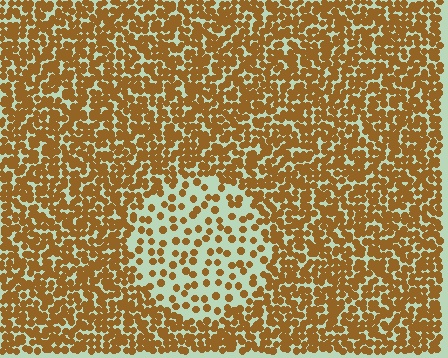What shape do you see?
I see a circle.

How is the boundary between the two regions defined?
The boundary is defined by a change in element density (approximately 2.7x ratio). All elements are the same color, size, and shape.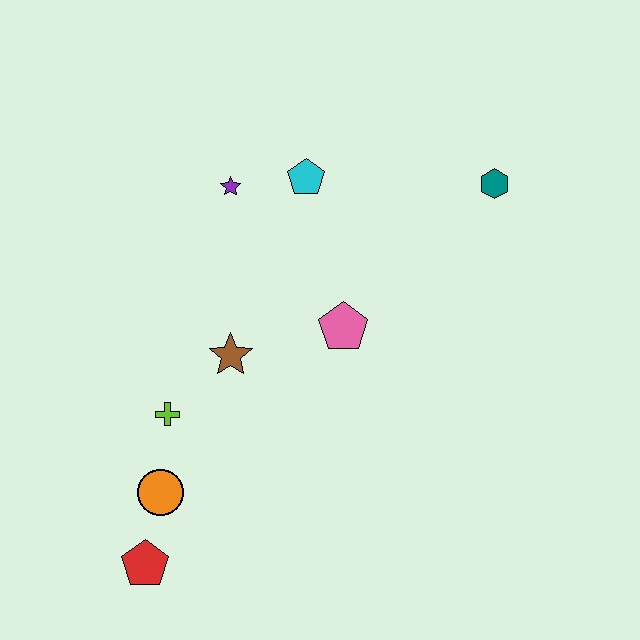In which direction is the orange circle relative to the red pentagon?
The orange circle is above the red pentagon.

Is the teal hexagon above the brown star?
Yes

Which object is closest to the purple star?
The cyan pentagon is closest to the purple star.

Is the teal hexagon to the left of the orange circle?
No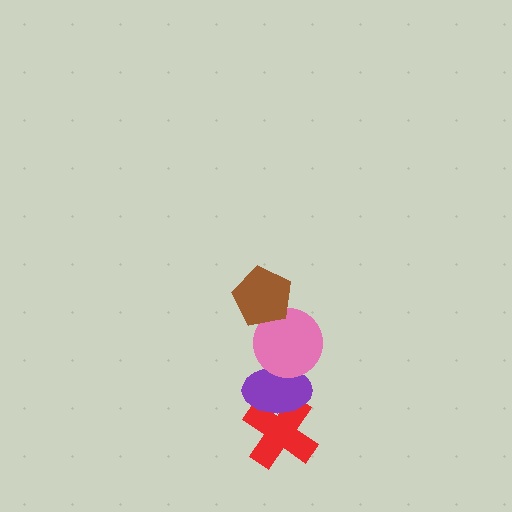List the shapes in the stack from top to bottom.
From top to bottom: the brown pentagon, the pink circle, the purple ellipse, the red cross.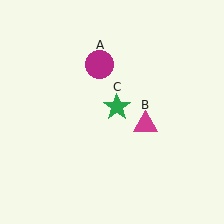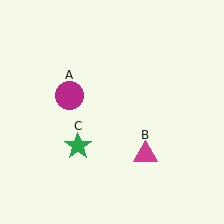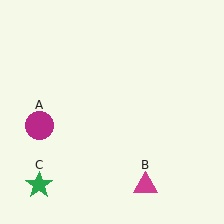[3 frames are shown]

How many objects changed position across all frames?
3 objects changed position: magenta circle (object A), magenta triangle (object B), green star (object C).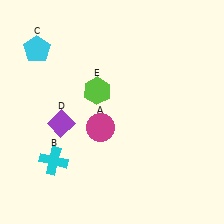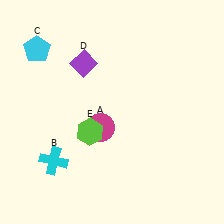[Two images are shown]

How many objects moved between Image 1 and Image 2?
2 objects moved between the two images.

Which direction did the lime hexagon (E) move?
The lime hexagon (E) moved down.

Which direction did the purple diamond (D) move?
The purple diamond (D) moved up.